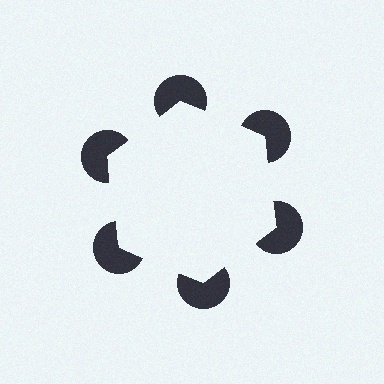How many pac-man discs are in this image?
There are 6 — one at each vertex of the illusory hexagon.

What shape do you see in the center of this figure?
An illusory hexagon — its edges are inferred from the aligned wedge cuts in the pac-man discs, not physically drawn.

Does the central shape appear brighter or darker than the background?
It typically appears slightly brighter than the background, even though no actual brightness change is drawn.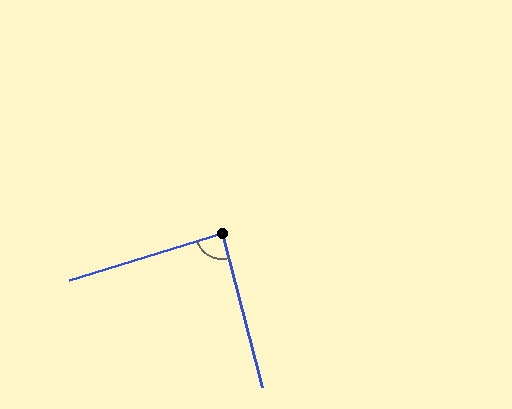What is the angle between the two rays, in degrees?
Approximately 88 degrees.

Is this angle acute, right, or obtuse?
It is approximately a right angle.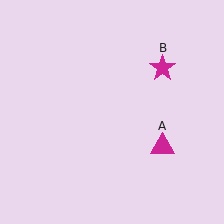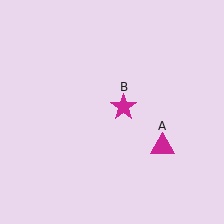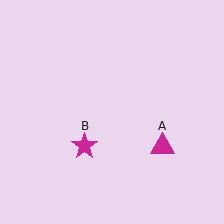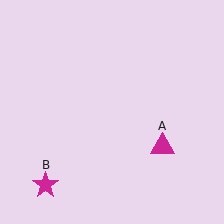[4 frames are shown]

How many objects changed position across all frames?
1 object changed position: magenta star (object B).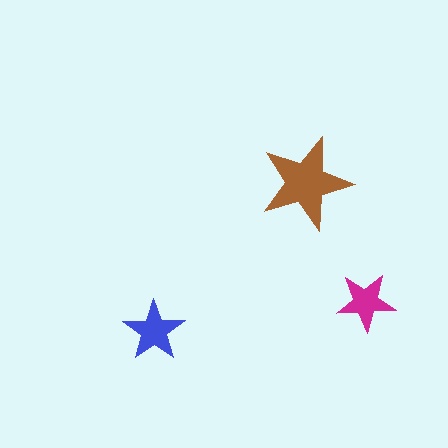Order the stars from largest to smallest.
the brown one, the blue one, the magenta one.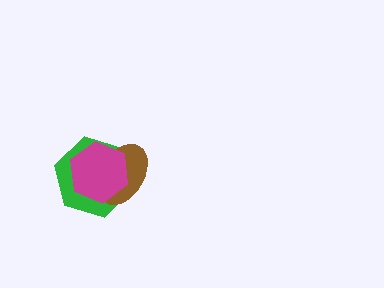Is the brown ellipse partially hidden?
Yes, it is partially covered by another shape.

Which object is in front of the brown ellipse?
The magenta hexagon is in front of the brown ellipse.